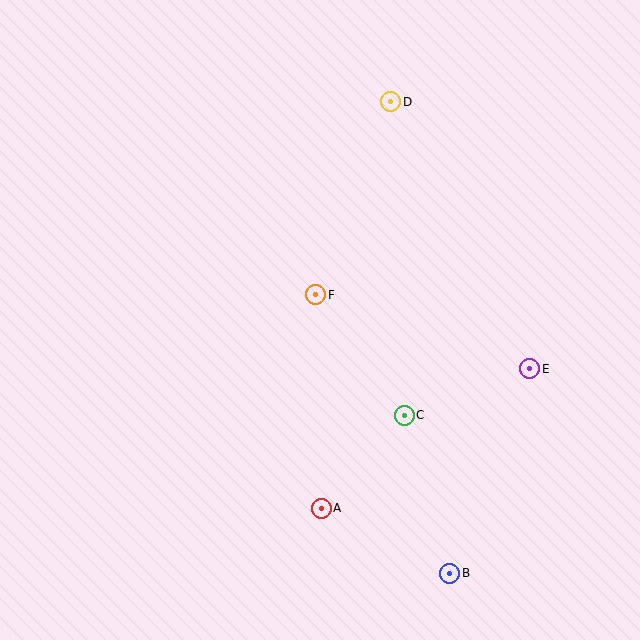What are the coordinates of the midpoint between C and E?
The midpoint between C and E is at (467, 392).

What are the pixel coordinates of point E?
Point E is at (530, 369).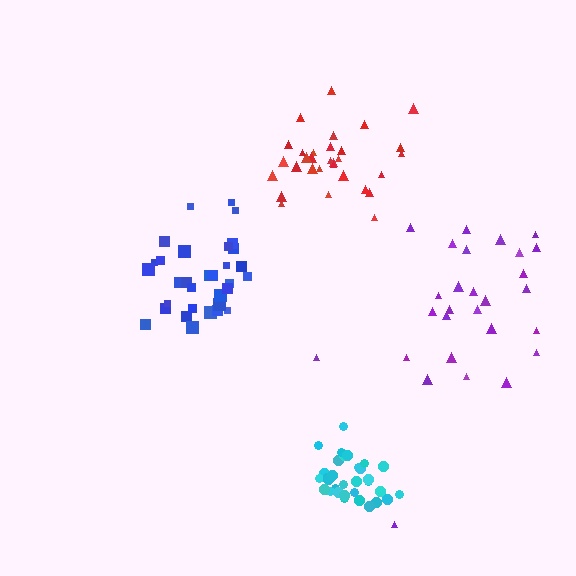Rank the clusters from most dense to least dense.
cyan, red, blue, purple.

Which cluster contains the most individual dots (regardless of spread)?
Blue (32).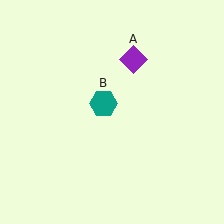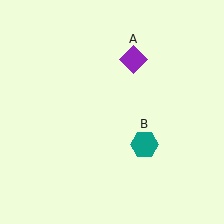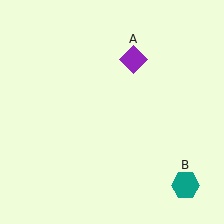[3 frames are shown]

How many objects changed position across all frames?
1 object changed position: teal hexagon (object B).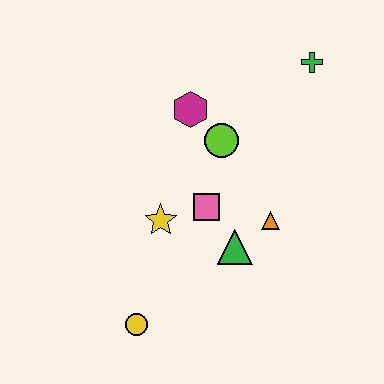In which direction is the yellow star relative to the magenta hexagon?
The yellow star is below the magenta hexagon.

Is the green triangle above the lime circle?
No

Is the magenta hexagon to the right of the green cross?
No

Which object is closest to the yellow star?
The pink square is closest to the yellow star.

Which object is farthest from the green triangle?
The green cross is farthest from the green triangle.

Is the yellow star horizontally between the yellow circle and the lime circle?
Yes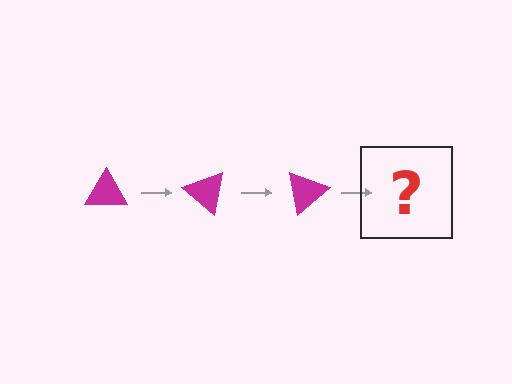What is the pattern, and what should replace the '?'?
The pattern is that the triangle rotates 40 degrees each step. The '?' should be a magenta triangle rotated 120 degrees.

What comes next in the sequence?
The next element should be a magenta triangle rotated 120 degrees.